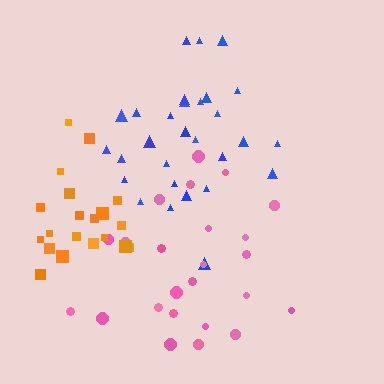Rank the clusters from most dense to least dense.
orange, blue, pink.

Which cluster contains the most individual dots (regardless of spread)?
Blue (29).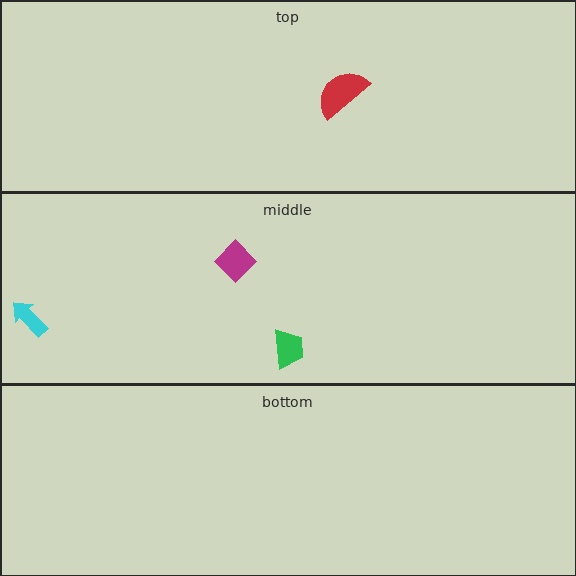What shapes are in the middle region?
The cyan arrow, the green trapezoid, the magenta diamond.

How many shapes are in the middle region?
3.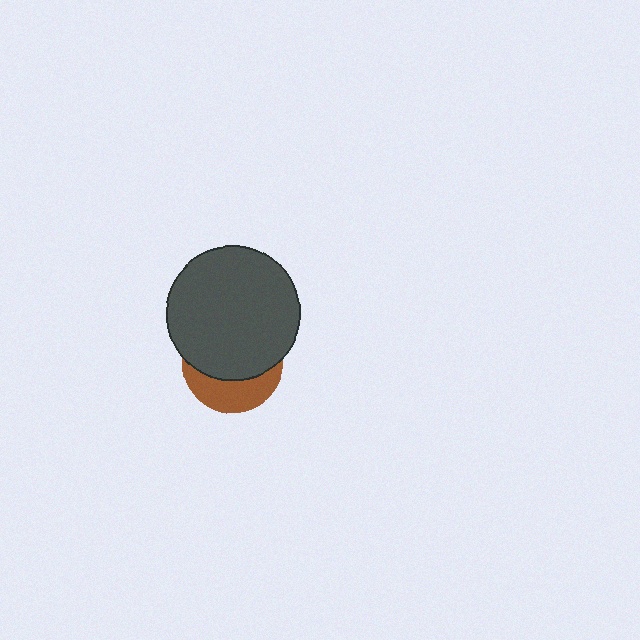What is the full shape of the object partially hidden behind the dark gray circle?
The partially hidden object is a brown circle.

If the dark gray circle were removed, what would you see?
You would see the complete brown circle.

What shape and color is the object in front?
The object in front is a dark gray circle.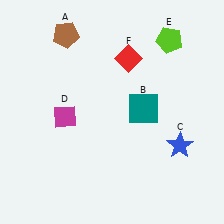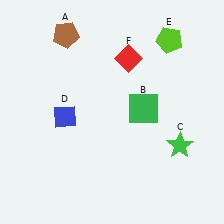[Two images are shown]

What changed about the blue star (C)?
In Image 1, C is blue. In Image 2, it changed to green.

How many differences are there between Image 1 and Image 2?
There are 3 differences between the two images.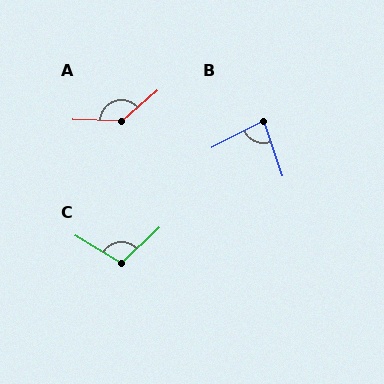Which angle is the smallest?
B, at approximately 82 degrees.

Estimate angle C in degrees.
Approximately 105 degrees.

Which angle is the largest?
A, at approximately 137 degrees.